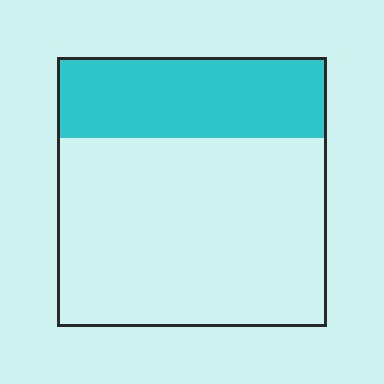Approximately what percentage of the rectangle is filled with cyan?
Approximately 30%.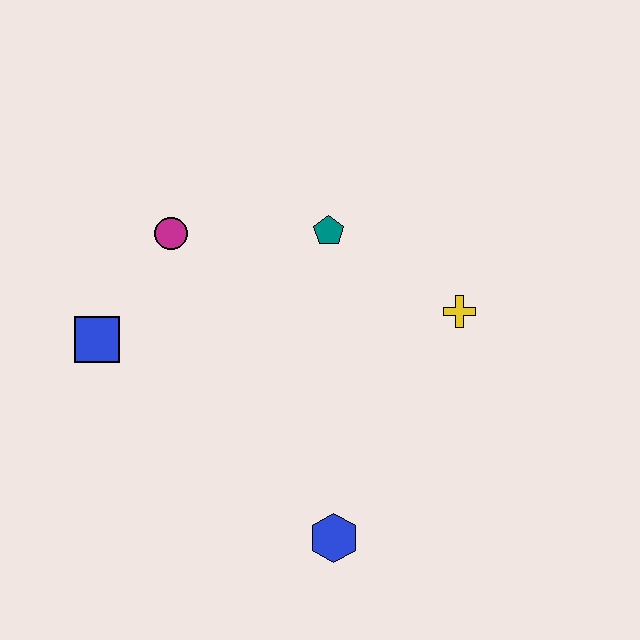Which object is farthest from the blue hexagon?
The magenta circle is farthest from the blue hexagon.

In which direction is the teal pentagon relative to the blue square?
The teal pentagon is to the right of the blue square.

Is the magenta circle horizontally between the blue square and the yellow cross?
Yes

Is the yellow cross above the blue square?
Yes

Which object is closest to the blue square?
The magenta circle is closest to the blue square.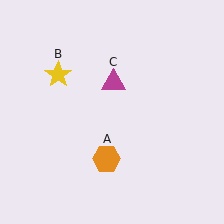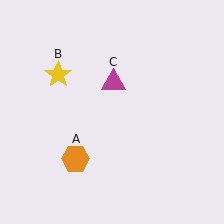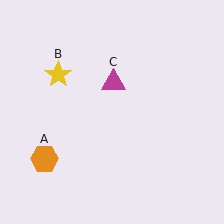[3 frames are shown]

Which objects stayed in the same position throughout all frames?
Yellow star (object B) and magenta triangle (object C) remained stationary.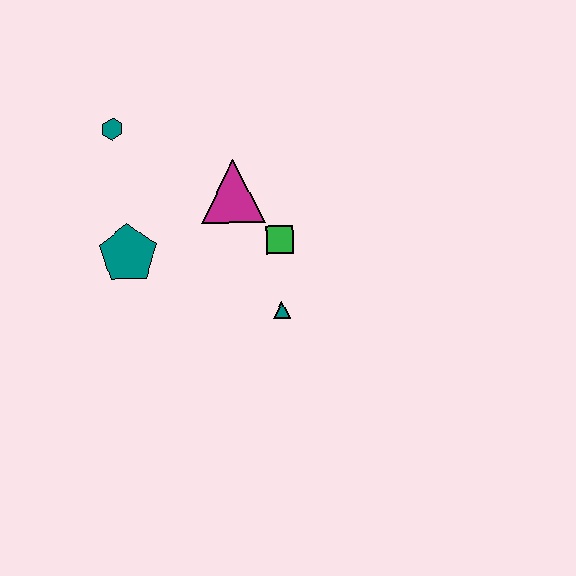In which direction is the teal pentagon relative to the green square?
The teal pentagon is to the left of the green square.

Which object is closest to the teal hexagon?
The teal pentagon is closest to the teal hexagon.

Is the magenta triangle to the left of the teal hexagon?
No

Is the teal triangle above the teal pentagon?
No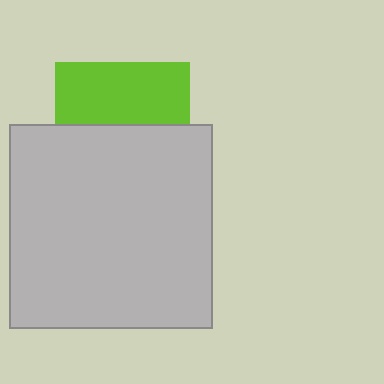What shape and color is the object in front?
The object in front is a light gray square.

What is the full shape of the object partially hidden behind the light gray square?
The partially hidden object is a lime square.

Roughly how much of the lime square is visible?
About half of it is visible (roughly 46%).